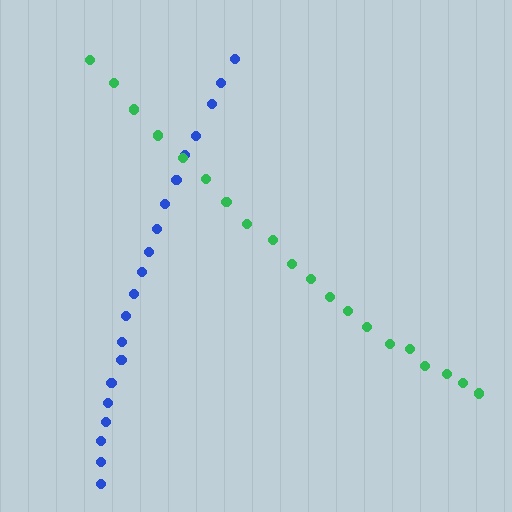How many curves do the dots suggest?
There are 2 distinct paths.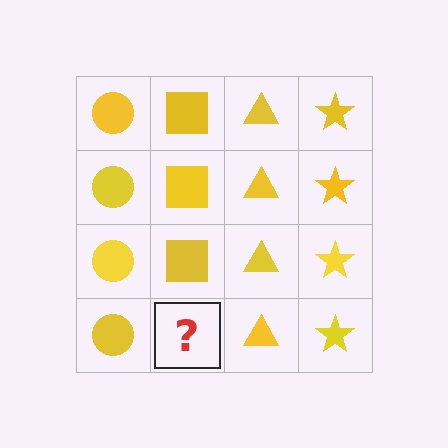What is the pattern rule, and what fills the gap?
The rule is that each column has a consistent shape. The gap should be filled with a yellow square.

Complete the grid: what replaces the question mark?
The question mark should be replaced with a yellow square.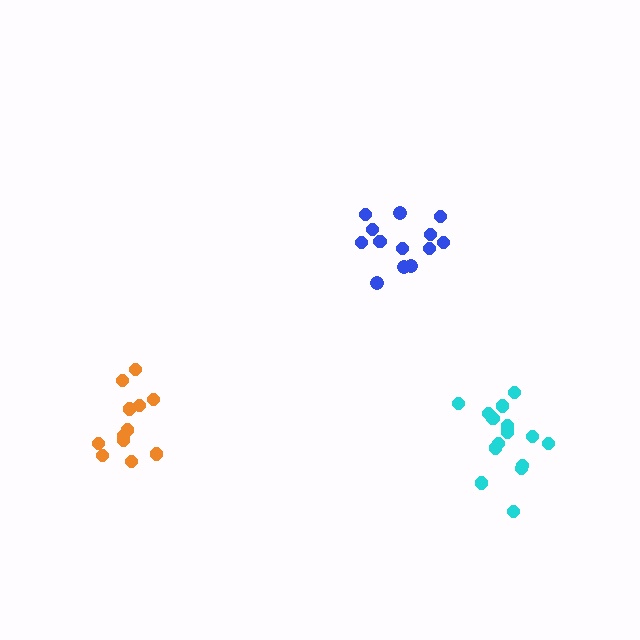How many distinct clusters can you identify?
There are 3 distinct clusters.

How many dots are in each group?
Group 1: 15 dots, Group 2: 12 dots, Group 3: 13 dots (40 total).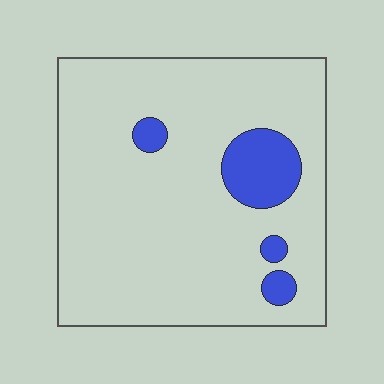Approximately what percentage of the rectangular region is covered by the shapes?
Approximately 10%.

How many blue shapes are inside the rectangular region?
4.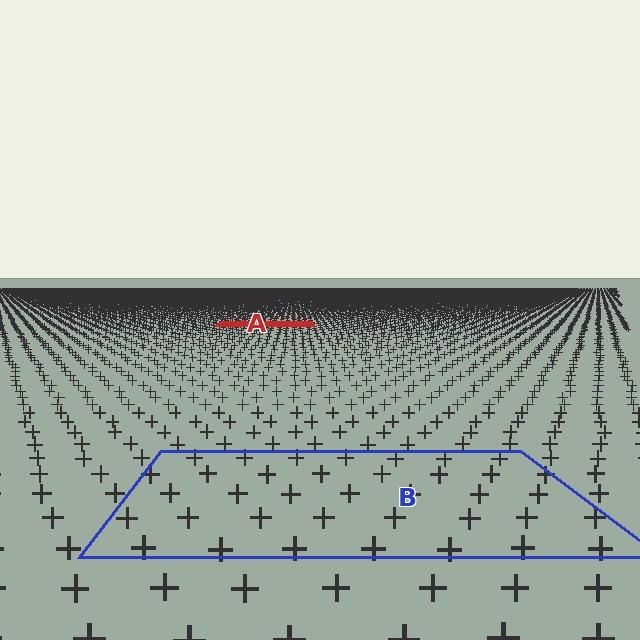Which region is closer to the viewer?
Region B is closer. The texture elements there are larger and more spread out.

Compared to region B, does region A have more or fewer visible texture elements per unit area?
Region A has more texture elements per unit area — they are packed more densely because it is farther away.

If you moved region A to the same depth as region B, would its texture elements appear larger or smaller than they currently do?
They would appear larger. At a closer depth, the same texture elements are projected at a bigger on-screen size.